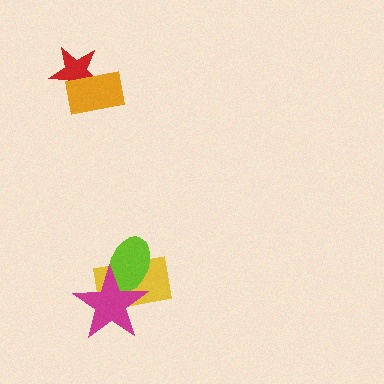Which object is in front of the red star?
The orange rectangle is in front of the red star.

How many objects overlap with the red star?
1 object overlaps with the red star.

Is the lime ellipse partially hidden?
Yes, it is partially covered by another shape.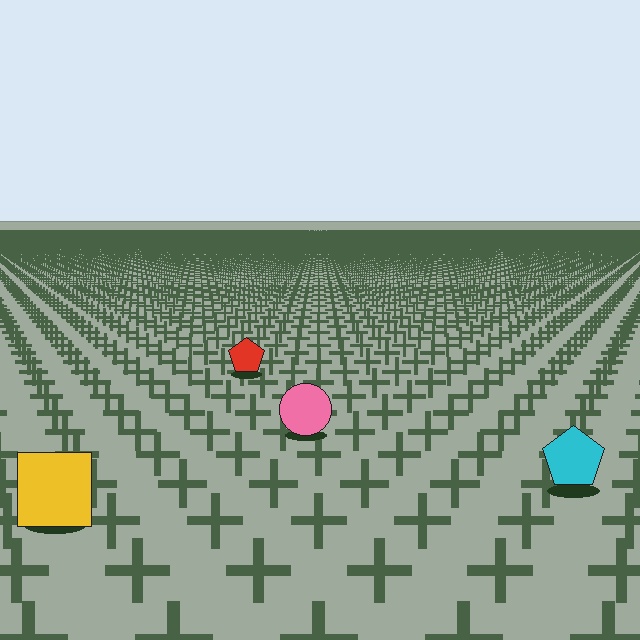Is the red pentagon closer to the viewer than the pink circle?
No. The pink circle is closer — you can tell from the texture gradient: the ground texture is coarser near it.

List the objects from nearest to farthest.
From nearest to farthest: the yellow square, the cyan pentagon, the pink circle, the red pentagon.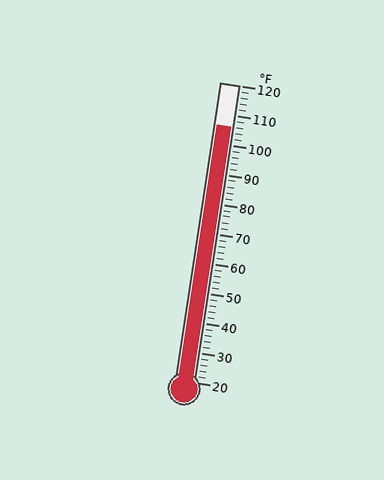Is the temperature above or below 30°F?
The temperature is above 30°F.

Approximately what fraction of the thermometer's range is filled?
The thermometer is filled to approximately 85% of its range.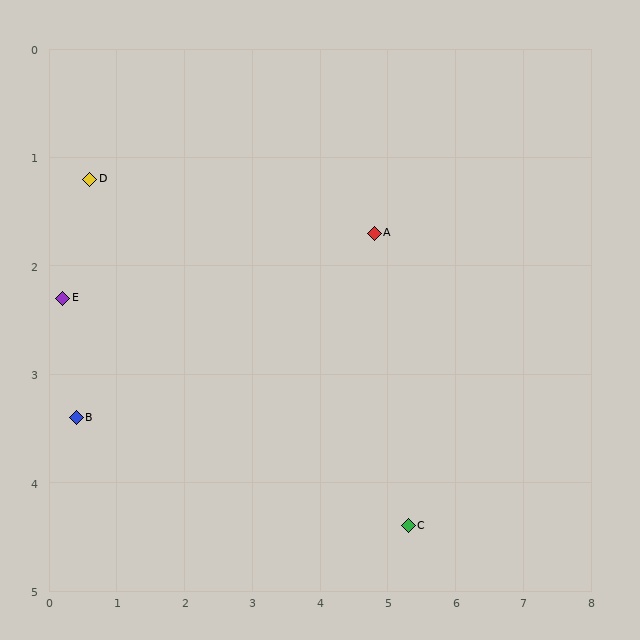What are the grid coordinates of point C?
Point C is at approximately (5.3, 4.4).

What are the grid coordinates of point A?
Point A is at approximately (4.8, 1.7).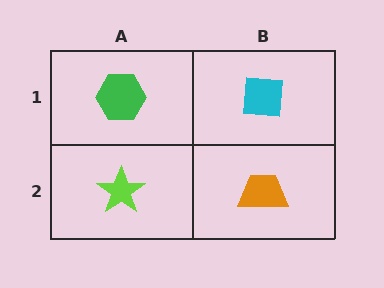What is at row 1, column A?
A green hexagon.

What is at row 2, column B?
An orange trapezoid.